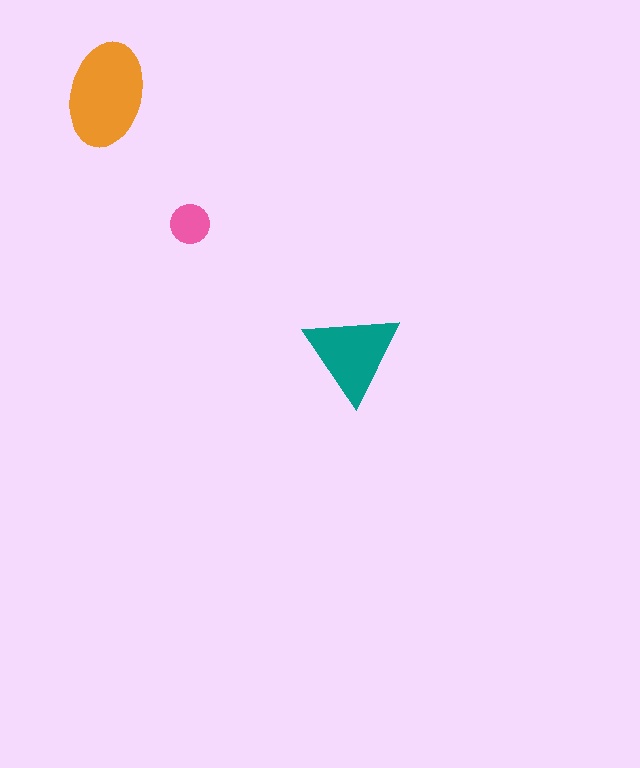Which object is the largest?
The orange ellipse.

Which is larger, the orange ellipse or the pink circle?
The orange ellipse.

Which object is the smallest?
The pink circle.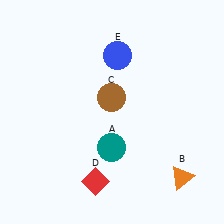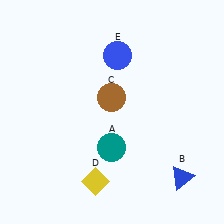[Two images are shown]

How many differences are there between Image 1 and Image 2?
There are 2 differences between the two images.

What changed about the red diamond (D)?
In Image 1, D is red. In Image 2, it changed to yellow.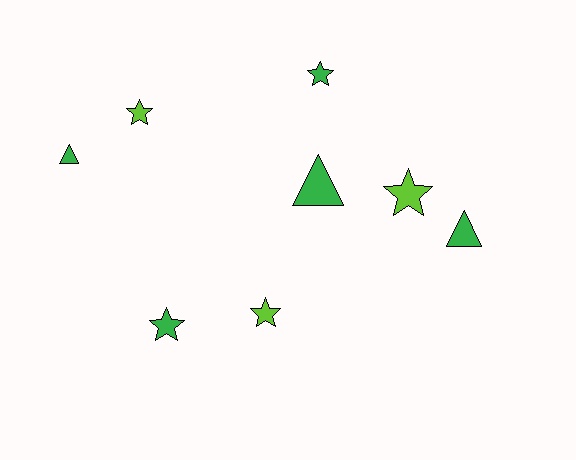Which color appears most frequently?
Green, with 5 objects.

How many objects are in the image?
There are 8 objects.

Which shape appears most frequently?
Star, with 5 objects.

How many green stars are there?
There are 2 green stars.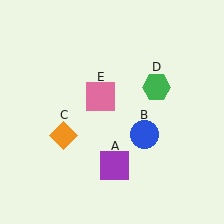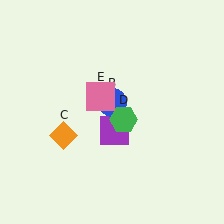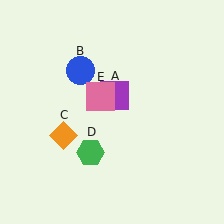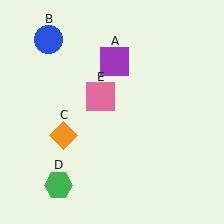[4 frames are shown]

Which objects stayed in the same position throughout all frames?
Orange diamond (object C) and pink square (object E) remained stationary.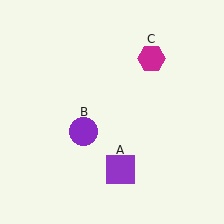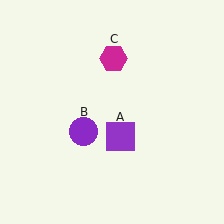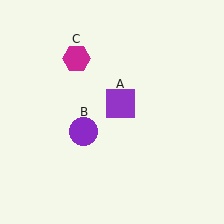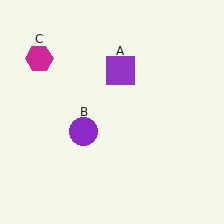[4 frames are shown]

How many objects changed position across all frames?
2 objects changed position: purple square (object A), magenta hexagon (object C).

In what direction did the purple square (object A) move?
The purple square (object A) moved up.